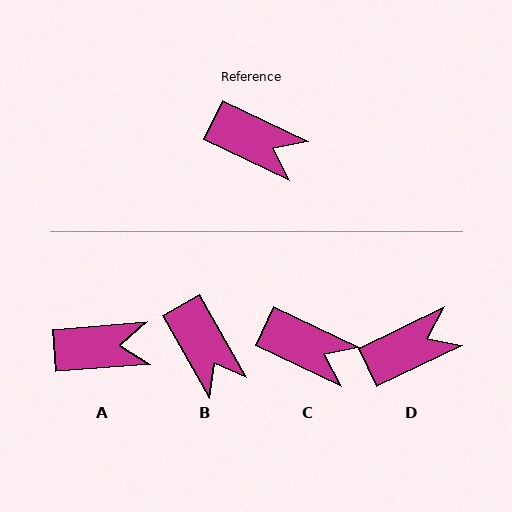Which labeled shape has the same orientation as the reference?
C.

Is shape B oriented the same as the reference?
No, it is off by about 35 degrees.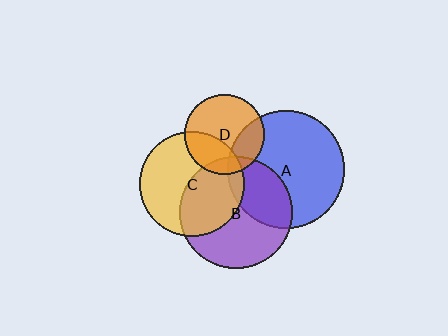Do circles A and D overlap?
Yes.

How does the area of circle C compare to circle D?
Approximately 1.7 times.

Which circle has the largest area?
Circle A (blue).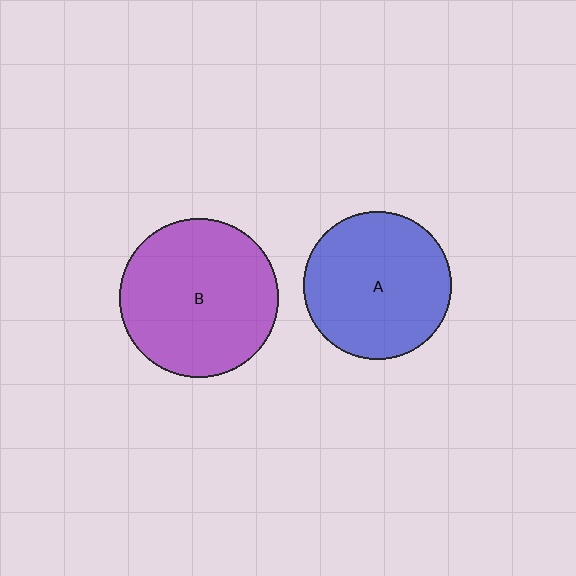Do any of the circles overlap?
No, none of the circles overlap.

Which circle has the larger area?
Circle B (purple).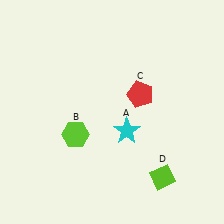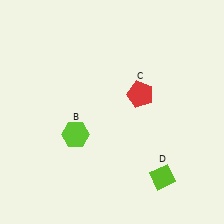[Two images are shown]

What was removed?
The cyan star (A) was removed in Image 2.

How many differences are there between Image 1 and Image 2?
There is 1 difference between the two images.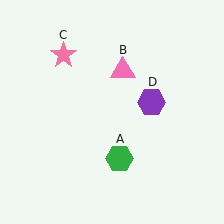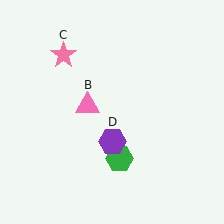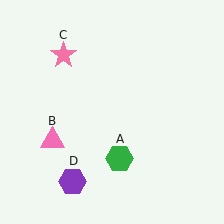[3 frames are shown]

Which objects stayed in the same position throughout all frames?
Green hexagon (object A) and pink star (object C) remained stationary.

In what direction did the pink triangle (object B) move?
The pink triangle (object B) moved down and to the left.